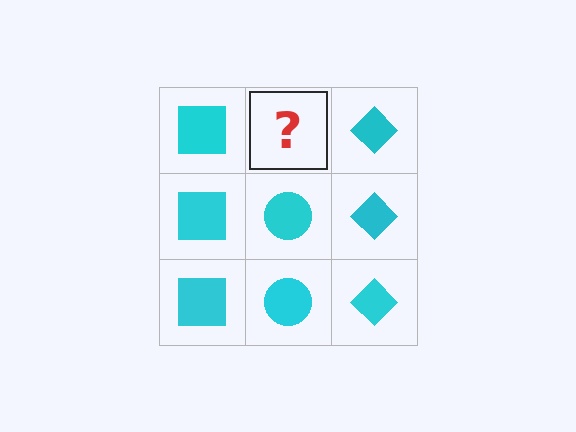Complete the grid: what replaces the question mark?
The question mark should be replaced with a cyan circle.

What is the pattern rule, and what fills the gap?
The rule is that each column has a consistent shape. The gap should be filled with a cyan circle.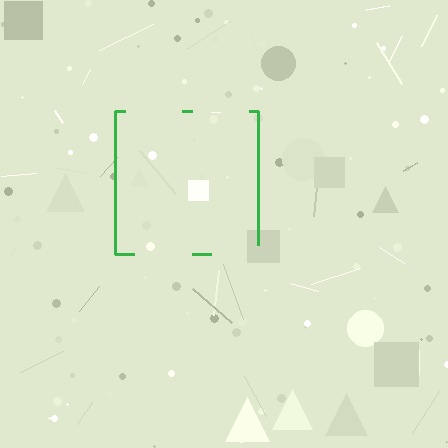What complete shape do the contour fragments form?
The contour fragments form a square.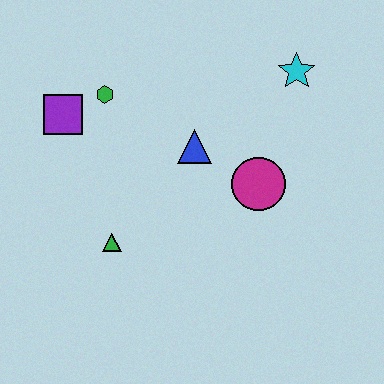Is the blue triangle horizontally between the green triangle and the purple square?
No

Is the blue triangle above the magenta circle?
Yes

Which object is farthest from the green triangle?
The cyan star is farthest from the green triangle.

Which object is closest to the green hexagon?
The purple square is closest to the green hexagon.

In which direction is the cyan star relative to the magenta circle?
The cyan star is above the magenta circle.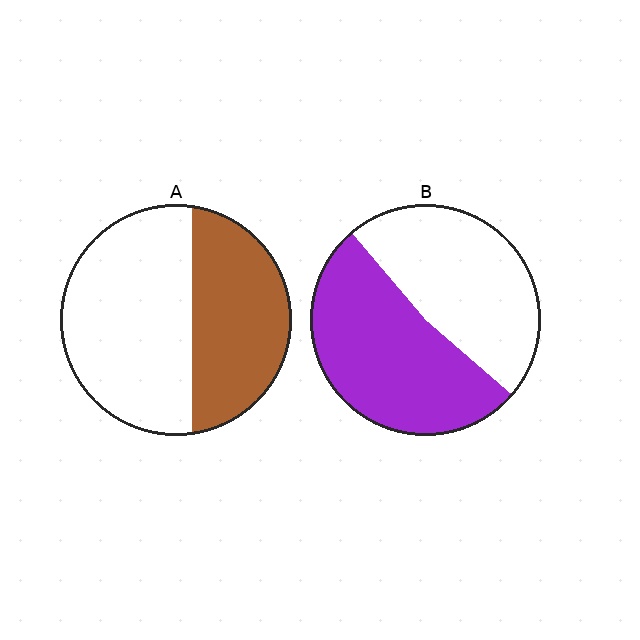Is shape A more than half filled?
No.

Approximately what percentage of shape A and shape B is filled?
A is approximately 40% and B is approximately 55%.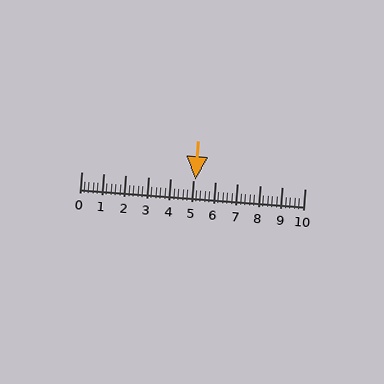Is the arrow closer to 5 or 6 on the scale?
The arrow is closer to 5.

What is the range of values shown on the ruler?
The ruler shows values from 0 to 10.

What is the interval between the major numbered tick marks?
The major tick marks are spaced 1 units apart.